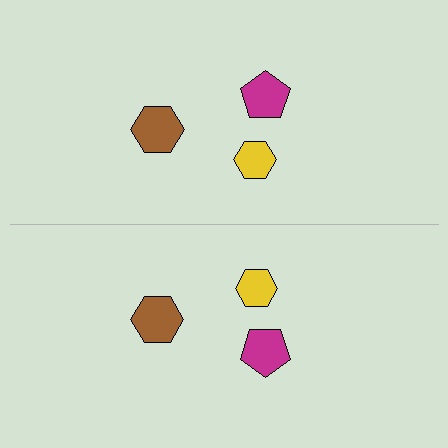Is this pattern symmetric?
Yes, this pattern has bilateral (reflection) symmetry.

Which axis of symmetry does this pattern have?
The pattern has a horizontal axis of symmetry running through the center of the image.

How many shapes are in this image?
There are 6 shapes in this image.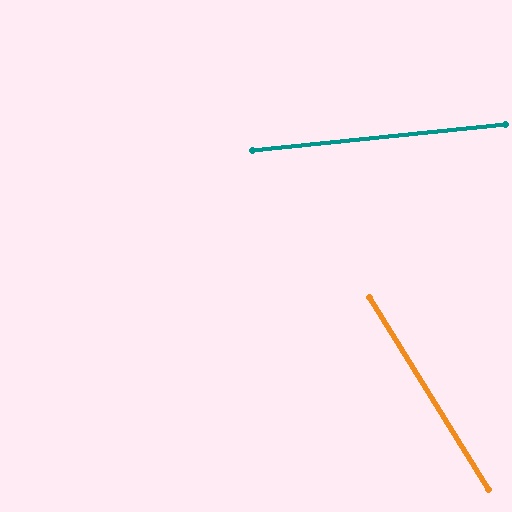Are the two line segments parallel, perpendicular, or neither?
Neither parallel nor perpendicular — they differ by about 64°.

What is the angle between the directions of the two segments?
Approximately 64 degrees.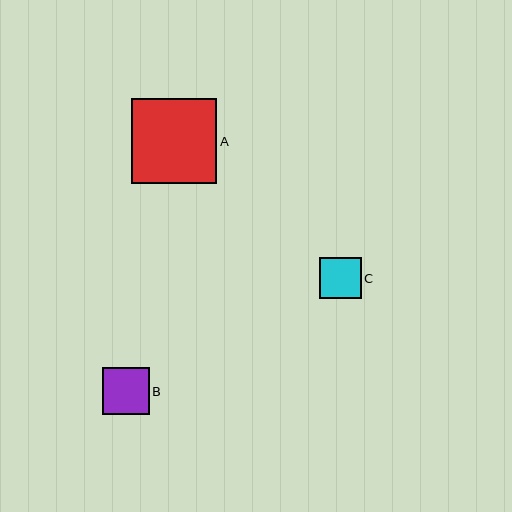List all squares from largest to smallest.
From largest to smallest: A, B, C.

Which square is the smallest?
Square C is the smallest with a size of approximately 41 pixels.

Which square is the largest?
Square A is the largest with a size of approximately 85 pixels.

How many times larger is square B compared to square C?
Square B is approximately 1.1 times the size of square C.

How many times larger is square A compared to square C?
Square A is approximately 2.1 times the size of square C.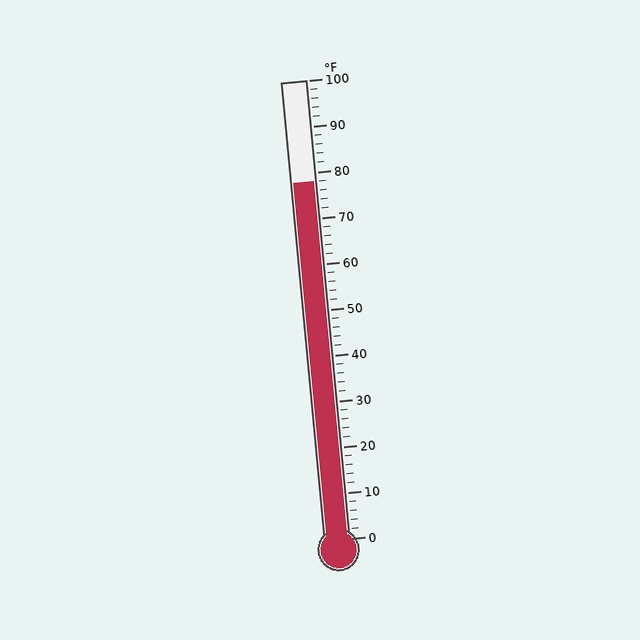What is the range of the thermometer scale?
The thermometer scale ranges from 0°F to 100°F.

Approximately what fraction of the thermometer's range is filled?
The thermometer is filled to approximately 80% of its range.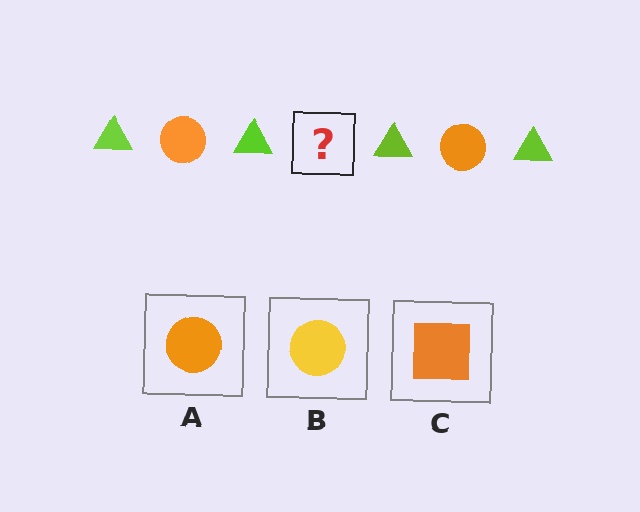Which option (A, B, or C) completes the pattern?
A.